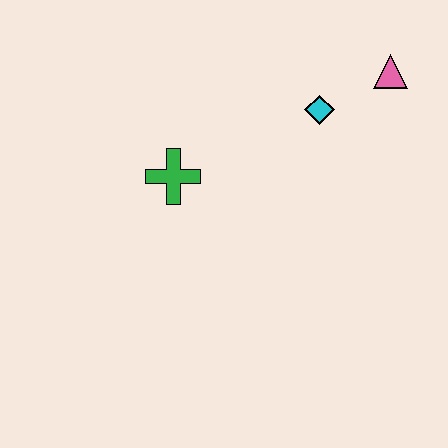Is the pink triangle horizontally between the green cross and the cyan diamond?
No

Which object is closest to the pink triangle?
The cyan diamond is closest to the pink triangle.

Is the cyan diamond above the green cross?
Yes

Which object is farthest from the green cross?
The pink triangle is farthest from the green cross.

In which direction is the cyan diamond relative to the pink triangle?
The cyan diamond is to the left of the pink triangle.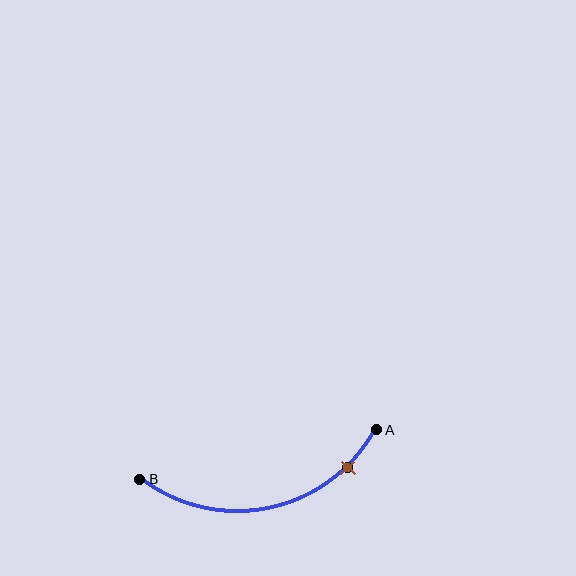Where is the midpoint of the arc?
The arc midpoint is the point on the curve farthest from the straight line joining A and B. It sits below that line.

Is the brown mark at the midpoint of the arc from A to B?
No. The brown mark lies on the arc but is closer to endpoint A. The arc midpoint would be at the point on the curve equidistant along the arc from both A and B.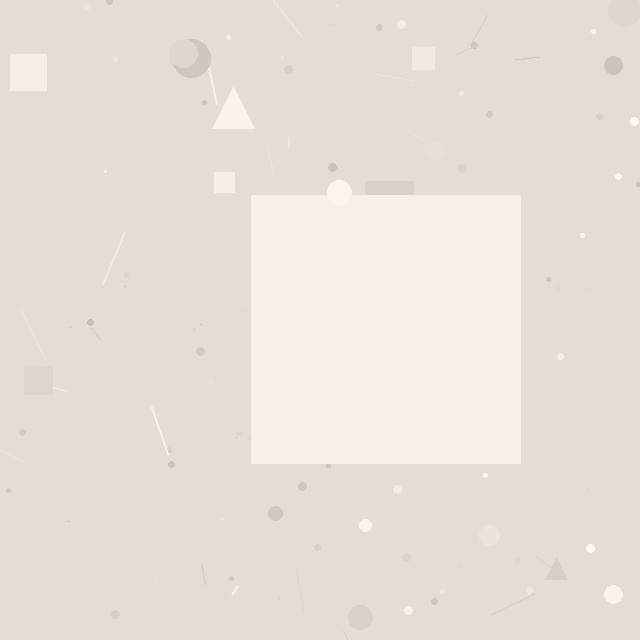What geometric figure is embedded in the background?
A square is embedded in the background.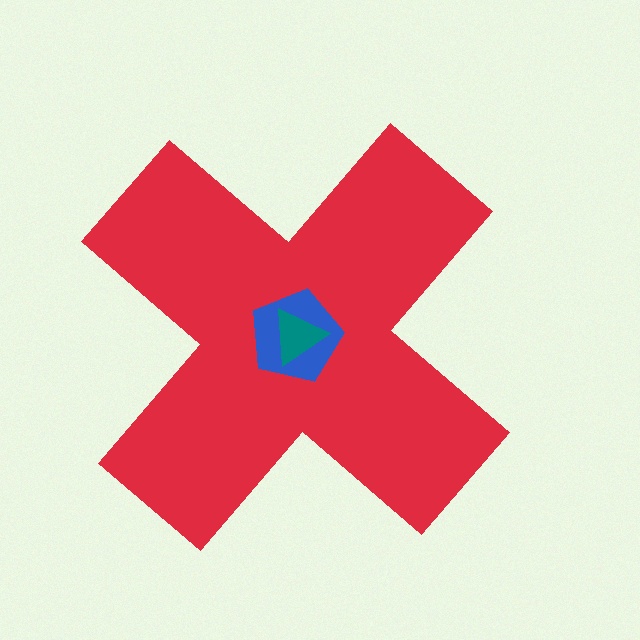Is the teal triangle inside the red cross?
Yes.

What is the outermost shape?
The red cross.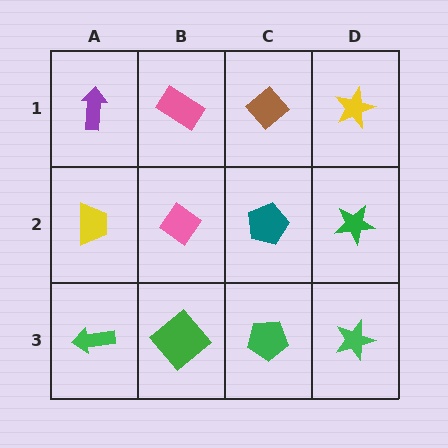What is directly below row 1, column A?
A yellow trapezoid.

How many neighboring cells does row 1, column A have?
2.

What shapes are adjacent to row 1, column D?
A green star (row 2, column D), a brown diamond (row 1, column C).